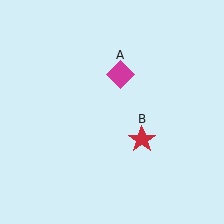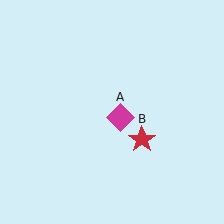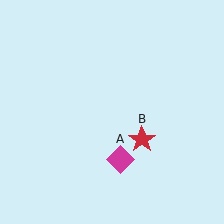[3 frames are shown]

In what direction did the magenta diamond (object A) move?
The magenta diamond (object A) moved down.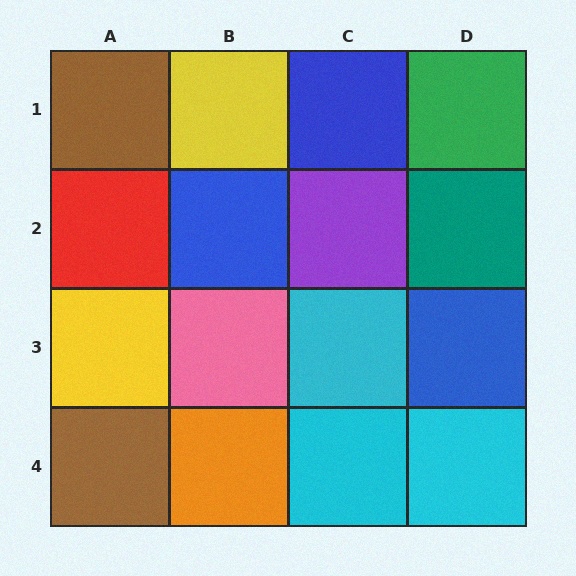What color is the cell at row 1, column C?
Blue.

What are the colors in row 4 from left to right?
Brown, orange, cyan, cyan.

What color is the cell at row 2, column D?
Teal.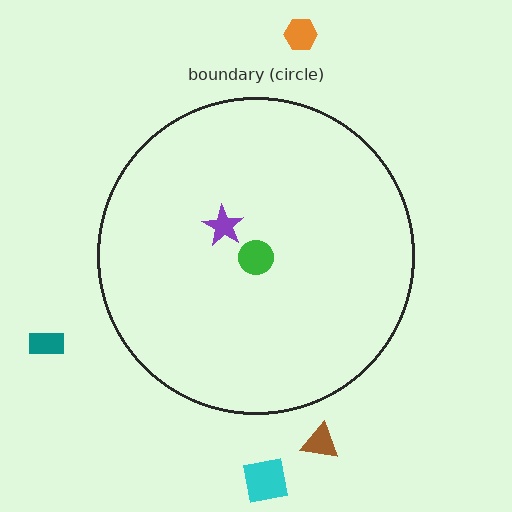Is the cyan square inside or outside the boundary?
Outside.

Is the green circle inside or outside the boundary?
Inside.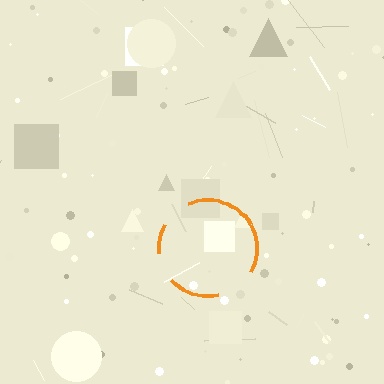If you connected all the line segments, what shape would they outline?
They would outline a circle.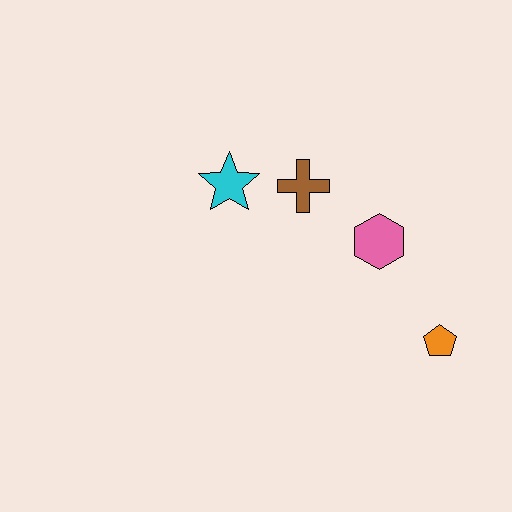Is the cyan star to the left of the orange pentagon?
Yes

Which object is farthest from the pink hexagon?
The cyan star is farthest from the pink hexagon.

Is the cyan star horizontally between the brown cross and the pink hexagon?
No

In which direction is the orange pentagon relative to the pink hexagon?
The orange pentagon is below the pink hexagon.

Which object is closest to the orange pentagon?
The pink hexagon is closest to the orange pentagon.